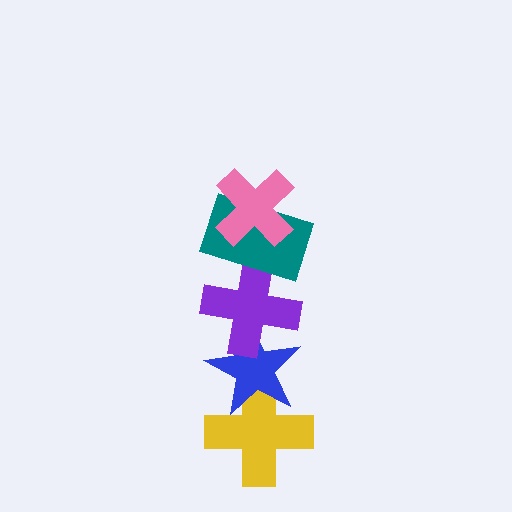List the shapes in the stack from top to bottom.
From top to bottom: the pink cross, the teal rectangle, the purple cross, the blue star, the yellow cross.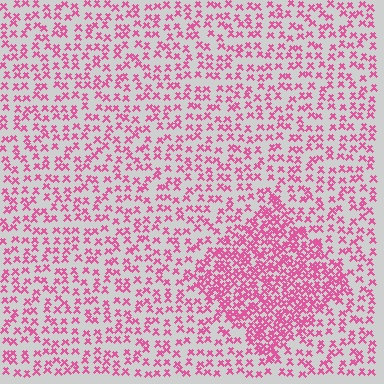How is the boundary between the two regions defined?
The boundary is defined by a change in element density (approximately 2.2x ratio). All elements are the same color, size, and shape.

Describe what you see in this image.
The image contains small pink elements arranged at two different densities. A diamond-shaped region is visible where the elements are more densely packed than the surrounding area.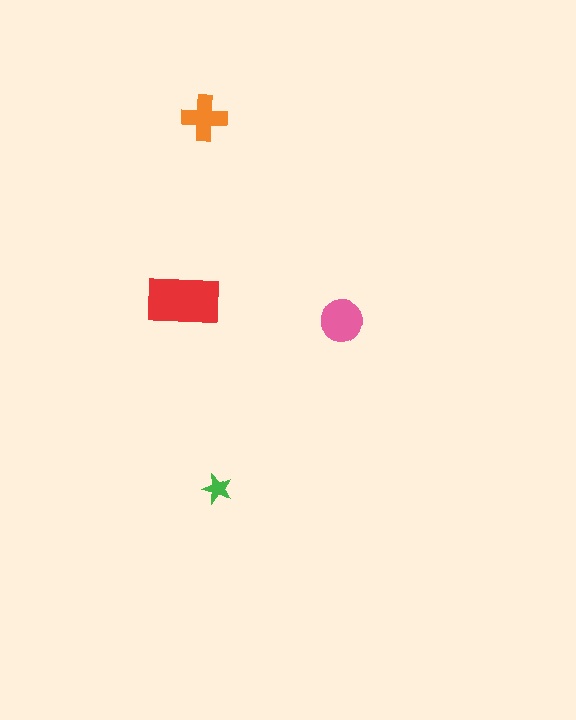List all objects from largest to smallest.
The red rectangle, the pink circle, the orange cross, the green star.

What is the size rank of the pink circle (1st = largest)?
2nd.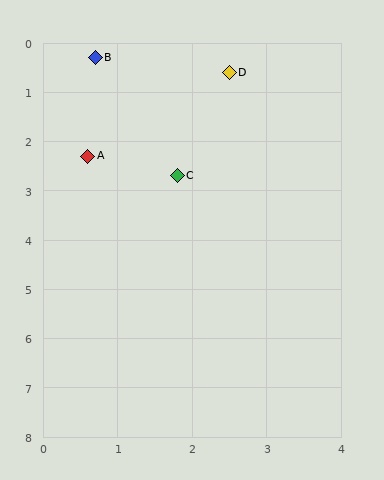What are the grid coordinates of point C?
Point C is at approximately (1.8, 2.7).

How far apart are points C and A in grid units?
Points C and A are about 1.3 grid units apart.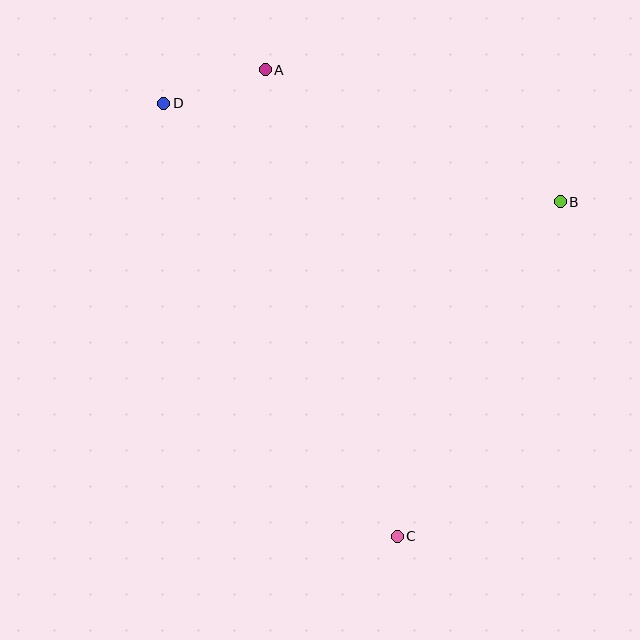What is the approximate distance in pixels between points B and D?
The distance between B and D is approximately 408 pixels.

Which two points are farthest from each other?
Points C and D are farthest from each other.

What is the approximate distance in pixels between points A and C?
The distance between A and C is approximately 485 pixels.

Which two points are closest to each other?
Points A and D are closest to each other.